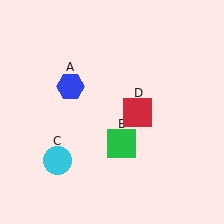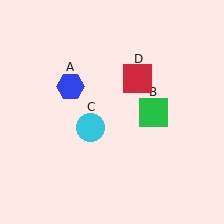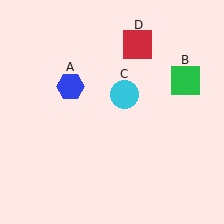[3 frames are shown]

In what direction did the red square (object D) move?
The red square (object D) moved up.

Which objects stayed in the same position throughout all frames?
Blue hexagon (object A) remained stationary.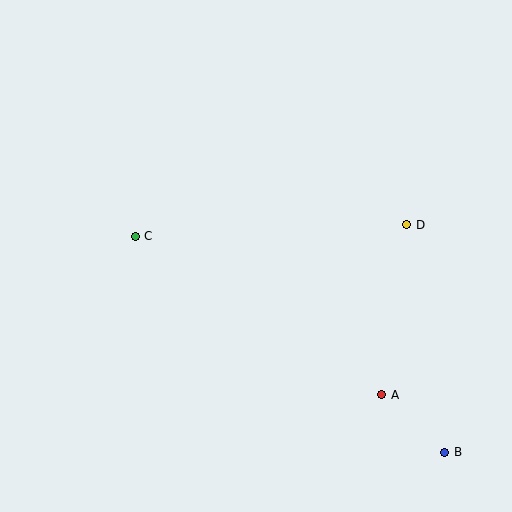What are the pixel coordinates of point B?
Point B is at (445, 452).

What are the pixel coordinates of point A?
Point A is at (382, 395).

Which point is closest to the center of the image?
Point C at (135, 236) is closest to the center.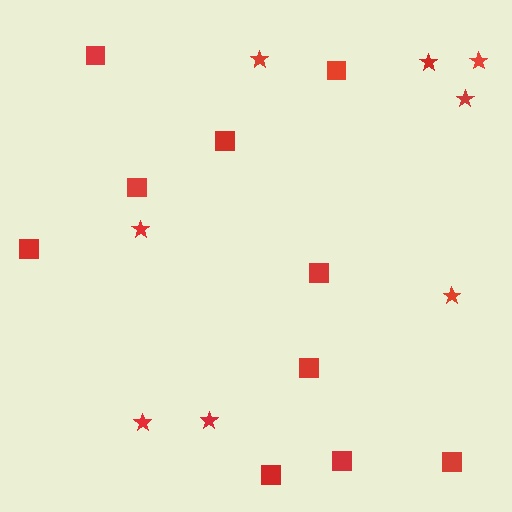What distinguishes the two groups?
There are 2 groups: one group of stars (8) and one group of squares (10).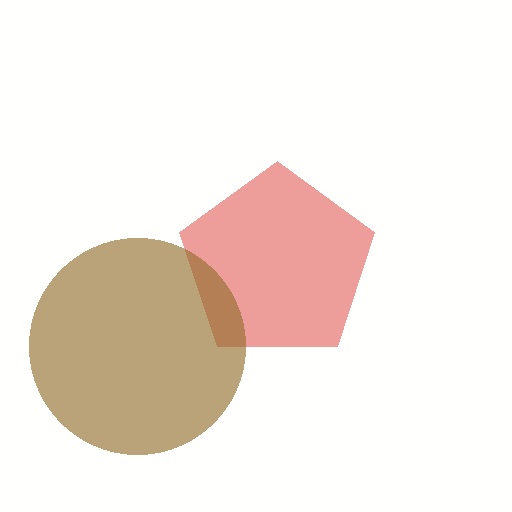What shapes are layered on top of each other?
The layered shapes are: a red pentagon, a brown circle.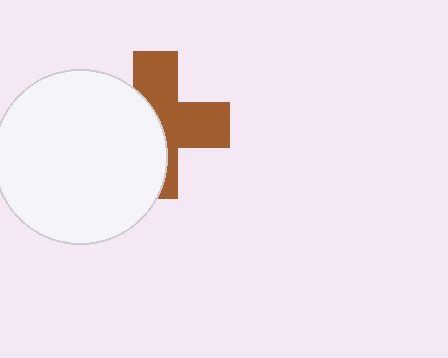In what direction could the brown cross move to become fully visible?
The brown cross could move right. That would shift it out from behind the white circle entirely.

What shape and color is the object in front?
The object in front is a white circle.